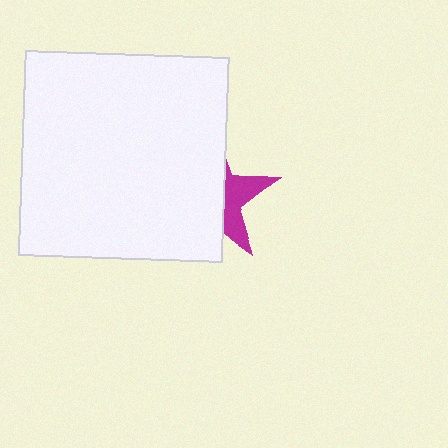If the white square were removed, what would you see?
You would see the complete magenta star.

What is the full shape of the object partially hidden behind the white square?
The partially hidden object is a magenta star.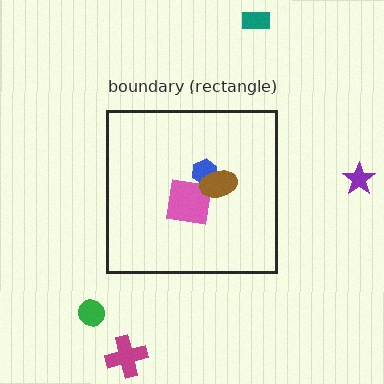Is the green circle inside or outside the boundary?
Outside.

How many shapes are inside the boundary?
3 inside, 4 outside.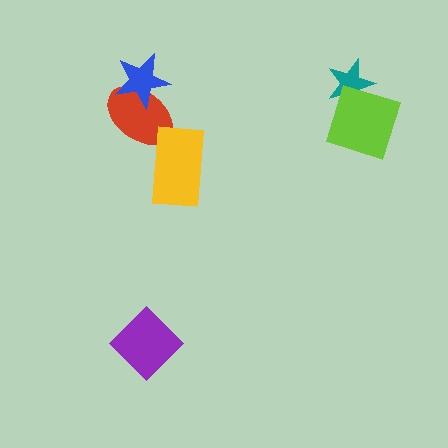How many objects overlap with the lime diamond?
1 object overlaps with the lime diamond.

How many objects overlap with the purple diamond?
0 objects overlap with the purple diamond.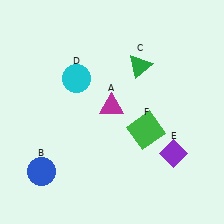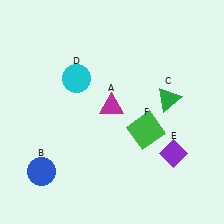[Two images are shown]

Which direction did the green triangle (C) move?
The green triangle (C) moved down.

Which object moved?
The green triangle (C) moved down.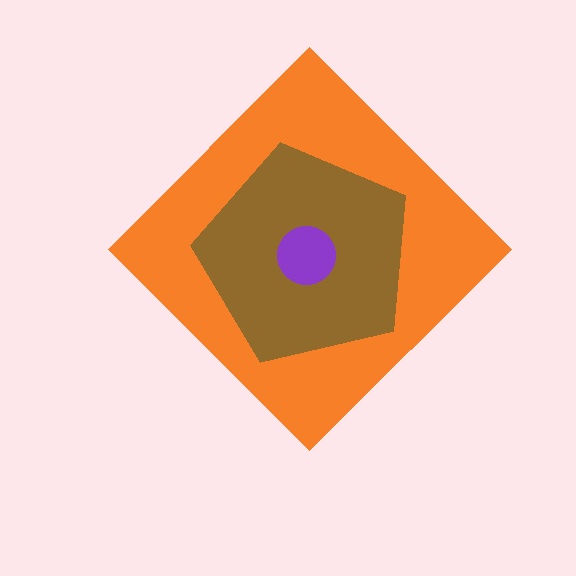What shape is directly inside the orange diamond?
The brown pentagon.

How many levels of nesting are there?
3.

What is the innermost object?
The purple circle.